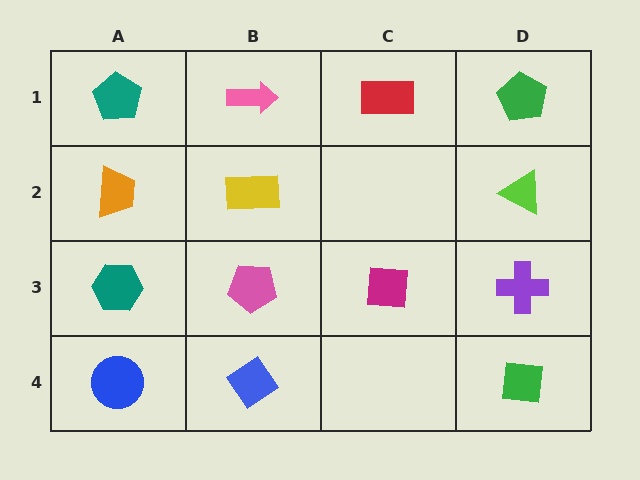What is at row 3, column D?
A purple cross.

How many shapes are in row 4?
3 shapes.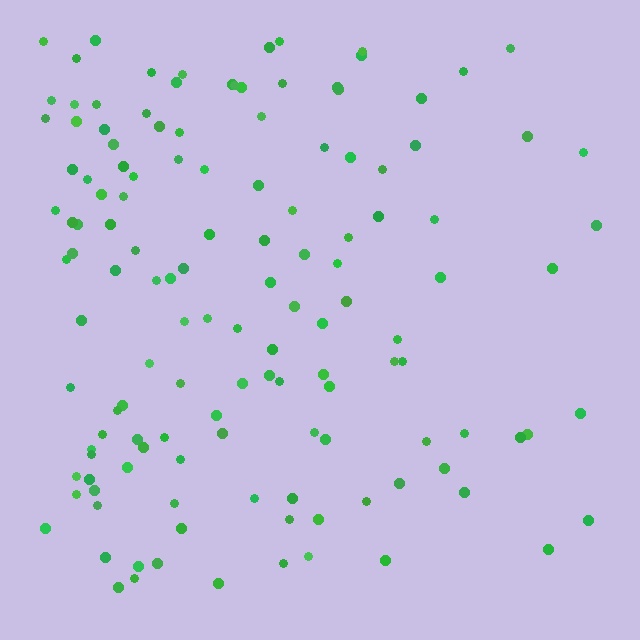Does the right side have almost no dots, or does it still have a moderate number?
Still a moderate number, just noticeably fewer than the left.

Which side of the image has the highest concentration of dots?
The left.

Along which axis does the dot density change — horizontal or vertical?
Horizontal.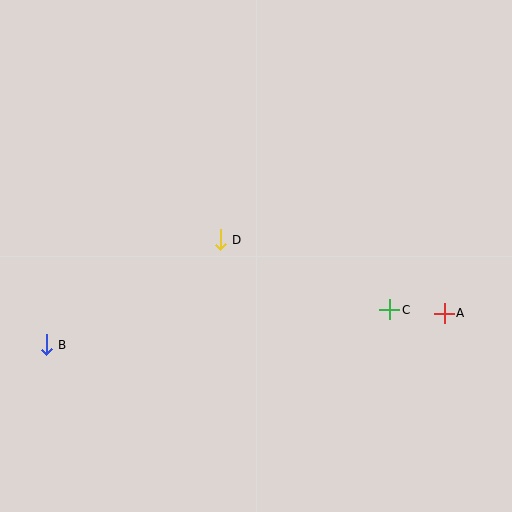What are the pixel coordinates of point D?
Point D is at (220, 240).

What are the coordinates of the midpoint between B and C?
The midpoint between B and C is at (218, 327).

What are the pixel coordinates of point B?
Point B is at (46, 345).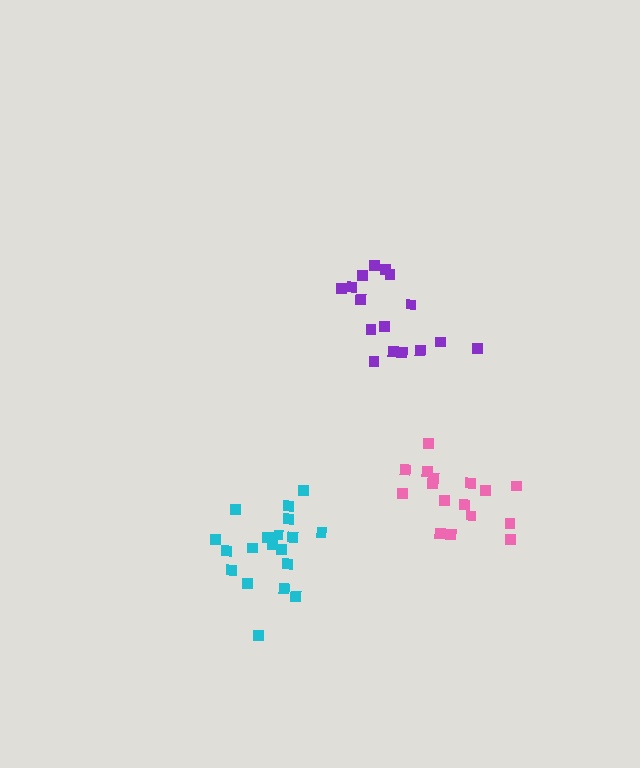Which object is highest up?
The purple cluster is topmost.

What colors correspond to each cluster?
The clusters are colored: cyan, purple, pink.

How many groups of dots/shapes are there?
There are 3 groups.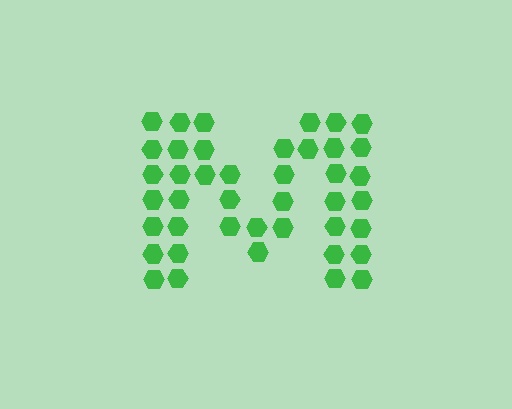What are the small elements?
The small elements are hexagons.